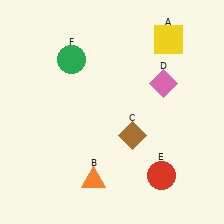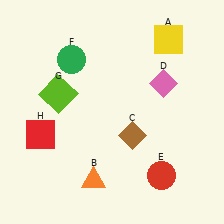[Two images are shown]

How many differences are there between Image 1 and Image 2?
There are 2 differences between the two images.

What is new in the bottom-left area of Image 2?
A red square (H) was added in the bottom-left area of Image 2.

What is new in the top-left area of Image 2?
A lime square (G) was added in the top-left area of Image 2.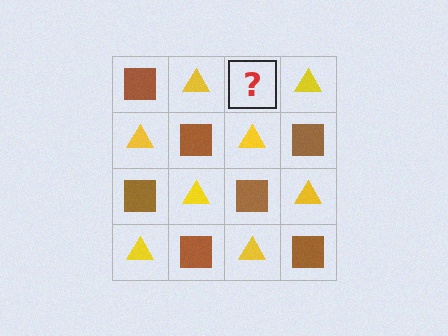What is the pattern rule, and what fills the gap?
The rule is that it alternates brown square and yellow triangle in a checkerboard pattern. The gap should be filled with a brown square.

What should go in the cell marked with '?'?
The missing cell should contain a brown square.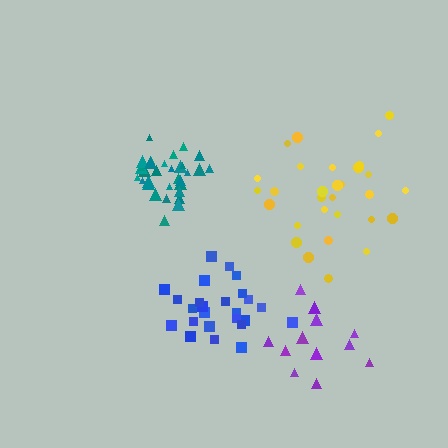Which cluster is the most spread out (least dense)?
Purple.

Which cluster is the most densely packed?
Teal.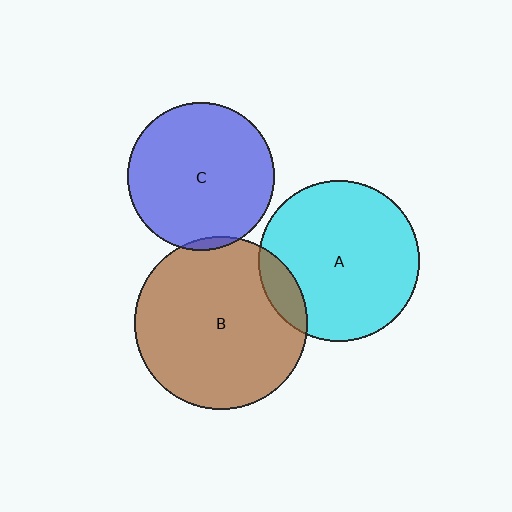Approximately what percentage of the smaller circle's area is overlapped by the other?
Approximately 10%.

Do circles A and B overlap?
Yes.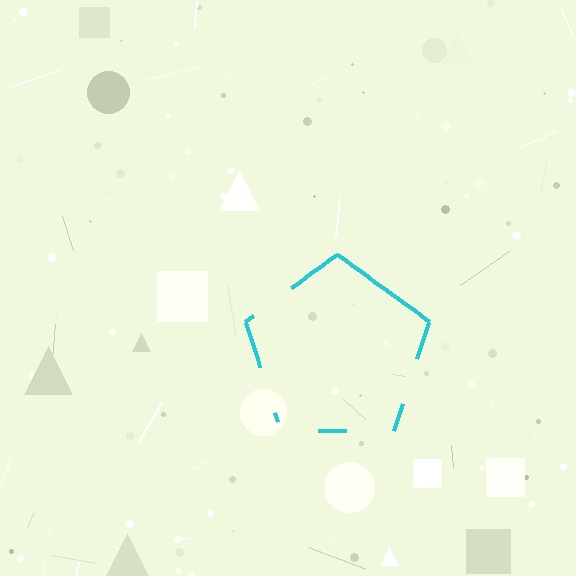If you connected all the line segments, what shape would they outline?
They would outline a pentagon.